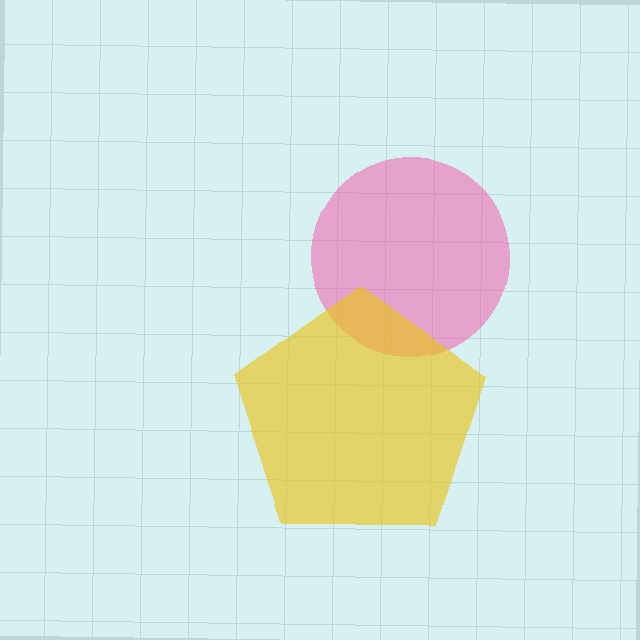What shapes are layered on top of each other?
The layered shapes are: a pink circle, a yellow pentagon.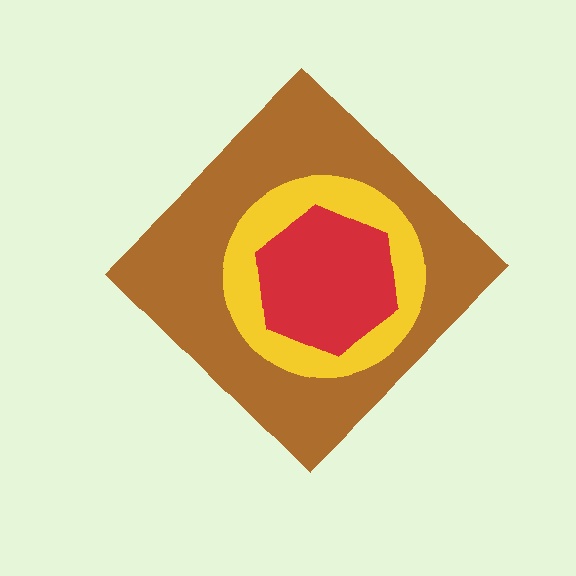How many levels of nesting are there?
3.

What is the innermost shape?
The red hexagon.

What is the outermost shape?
The brown diamond.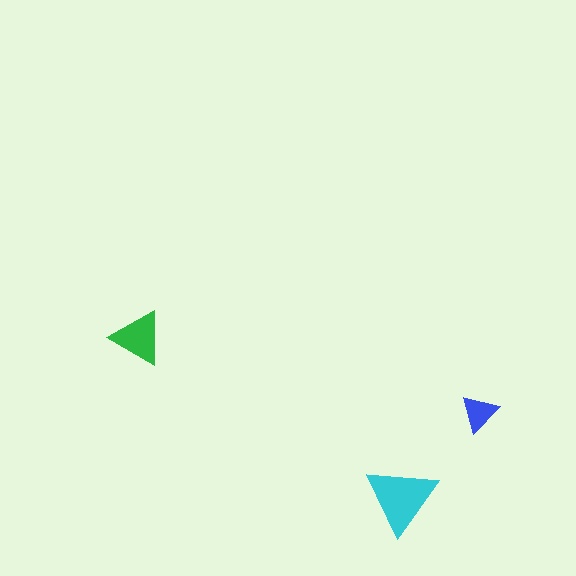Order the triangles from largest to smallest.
the cyan one, the green one, the blue one.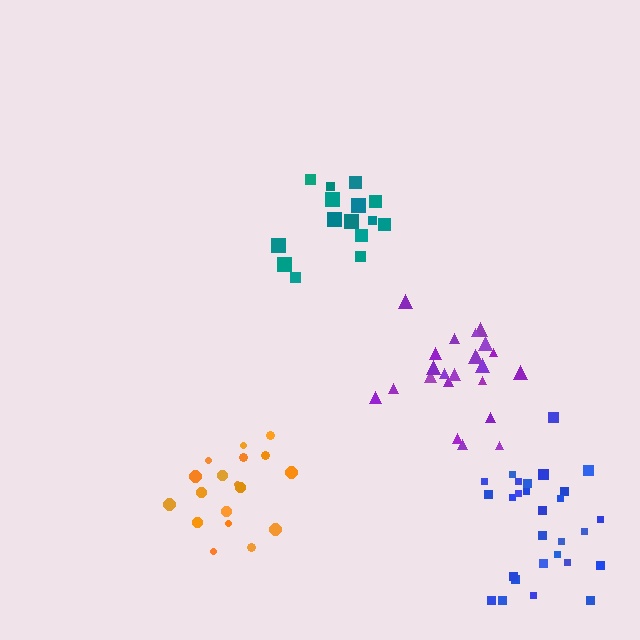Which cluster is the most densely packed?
Purple.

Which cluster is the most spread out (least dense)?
Teal.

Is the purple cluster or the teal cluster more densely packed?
Purple.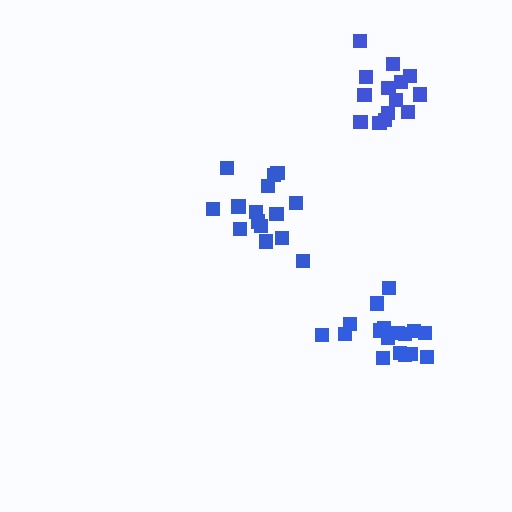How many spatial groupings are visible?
There are 3 spatial groupings.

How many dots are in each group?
Group 1: 15 dots, Group 2: 18 dots, Group 3: 14 dots (47 total).